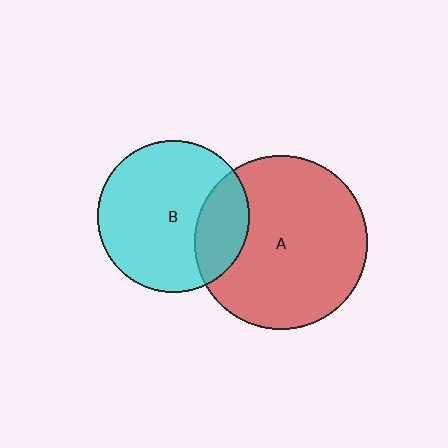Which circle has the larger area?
Circle A (red).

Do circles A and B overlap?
Yes.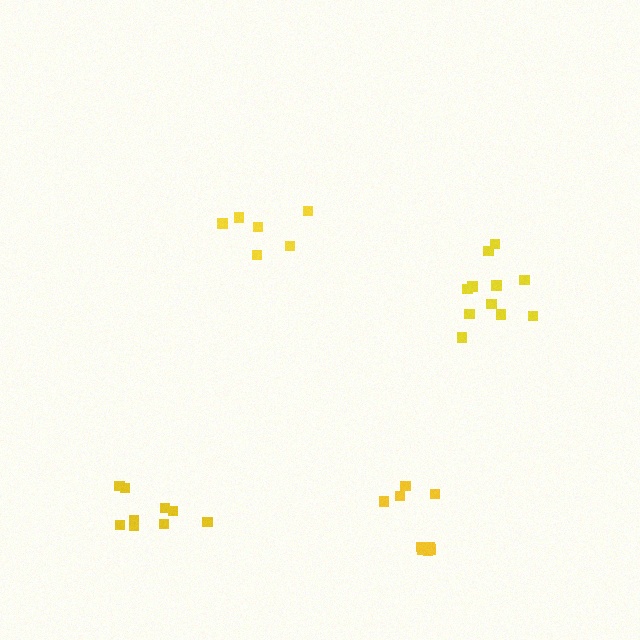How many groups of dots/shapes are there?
There are 4 groups.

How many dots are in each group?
Group 1: 6 dots, Group 2: 9 dots, Group 3: 11 dots, Group 4: 9 dots (35 total).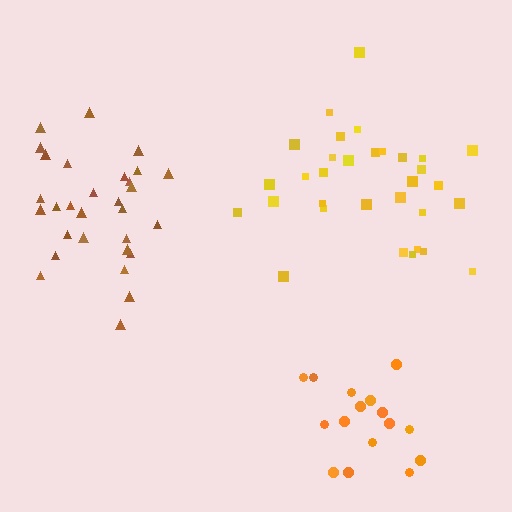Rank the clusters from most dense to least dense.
brown, yellow, orange.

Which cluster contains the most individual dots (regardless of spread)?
Yellow (32).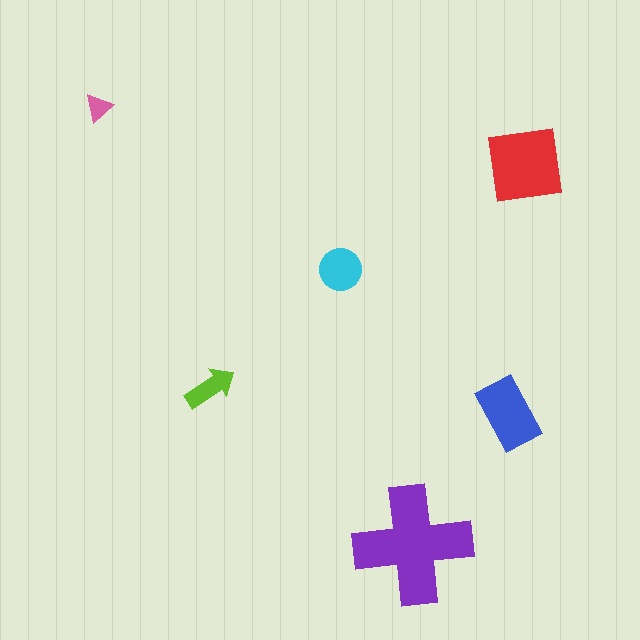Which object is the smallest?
The pink triangle.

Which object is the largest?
The purple cross.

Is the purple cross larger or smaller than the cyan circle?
Larger.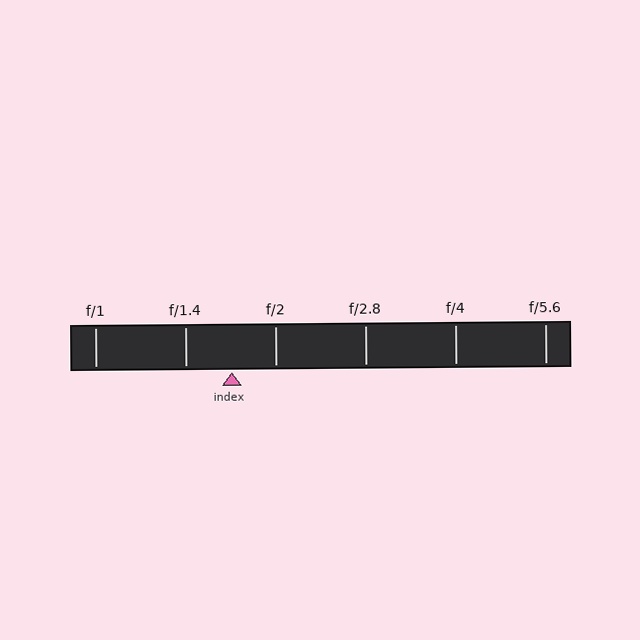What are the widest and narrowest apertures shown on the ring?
The widest aperture shown is f/1 and the narrowest is f/5.6.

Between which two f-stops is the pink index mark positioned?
The index mark is between f/1.4 and f/2.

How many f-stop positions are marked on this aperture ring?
There are 6 f-stop positions marked.